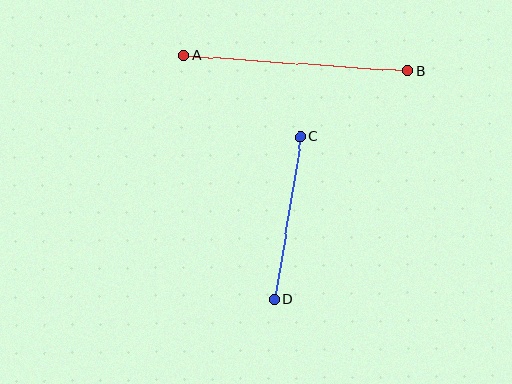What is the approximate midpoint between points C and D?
The midpoint is at approximately (288, 218) pixels.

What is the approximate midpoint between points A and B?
The midpoint is at approximately (296, 63) pixels.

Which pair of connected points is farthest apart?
Points A and B are farthest apart.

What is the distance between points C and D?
The distance is approximately 164 pixels.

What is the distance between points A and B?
The distance is approximately 224 pixels.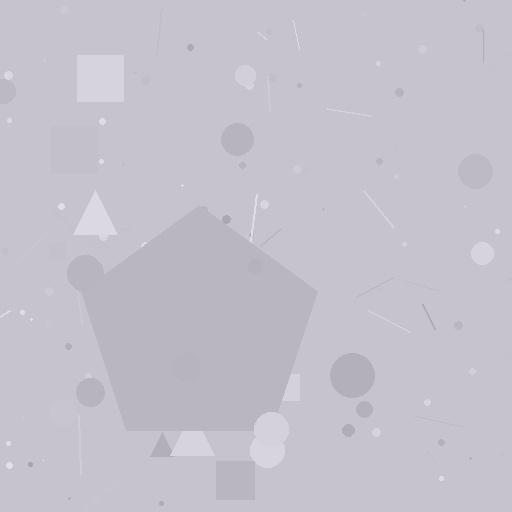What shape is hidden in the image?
A pentagon is hidden in the image.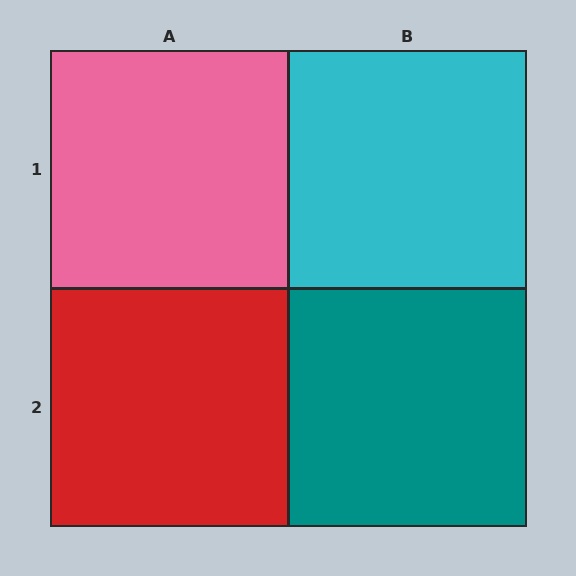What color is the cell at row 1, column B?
Cyan.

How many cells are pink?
1 cell is pink.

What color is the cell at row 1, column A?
Pink.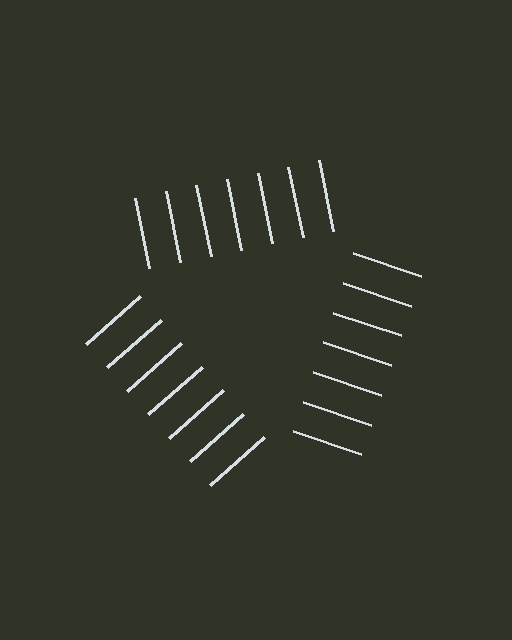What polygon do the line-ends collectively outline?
An illusory triangle — the line segments terminate on its edges but no continuous stroke is drawn.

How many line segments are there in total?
21 — 7 along each of the 3 edges.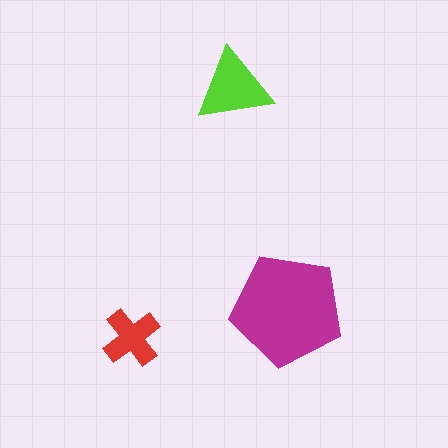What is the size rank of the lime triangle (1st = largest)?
2nd.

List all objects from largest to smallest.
The magenta pentagon, the lime triangle, the red cross.